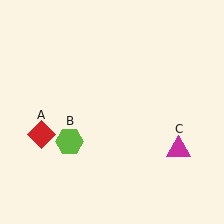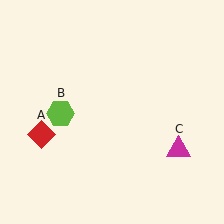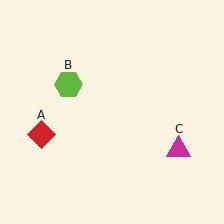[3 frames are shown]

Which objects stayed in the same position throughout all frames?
Red diamond (object A) and magenta triangle (object C) remained stationary.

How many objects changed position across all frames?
1 object changed position: lime hexagon (object B).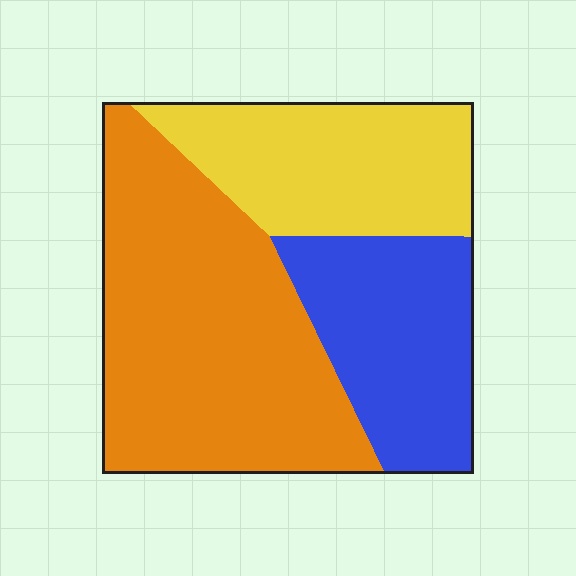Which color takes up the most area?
Orange, at roughly 50%.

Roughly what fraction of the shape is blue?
Blue covers around 25% of the shape.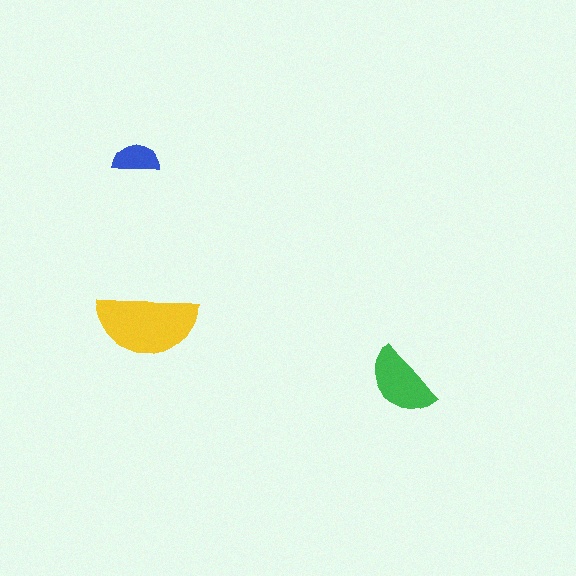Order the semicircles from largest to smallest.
the yellow one, the green one, the blue one.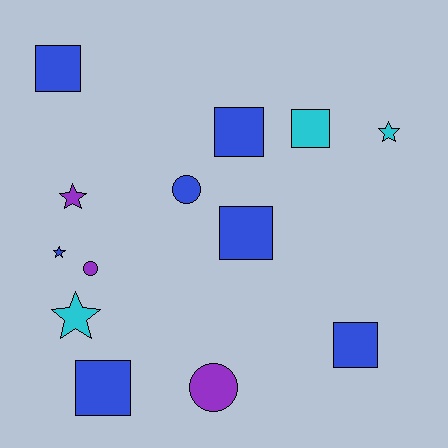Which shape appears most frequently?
Square, with 6 objects.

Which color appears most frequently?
Blue, with 7 objects.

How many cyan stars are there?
There are 2 cyan stars.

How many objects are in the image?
There are 13 objects.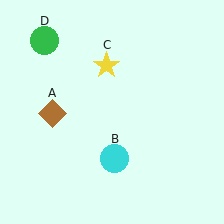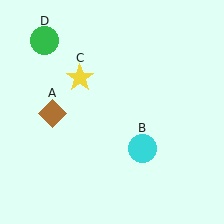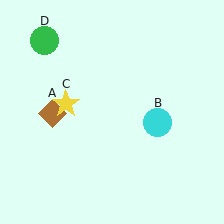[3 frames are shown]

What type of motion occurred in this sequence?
The cyan circle (object B), yellow star (object C) rotated counterclockwise around the center of the scene.